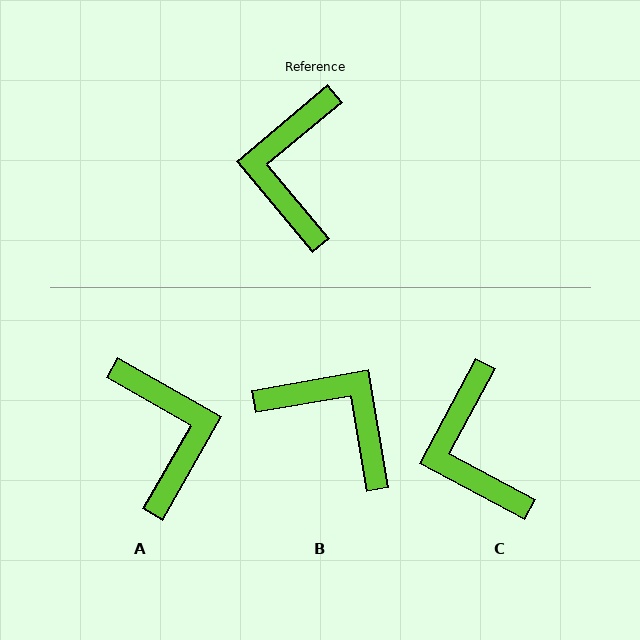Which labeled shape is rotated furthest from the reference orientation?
A, about 160 degrees away.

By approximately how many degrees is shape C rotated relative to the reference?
Approximately 22 degrees counter-clockwise.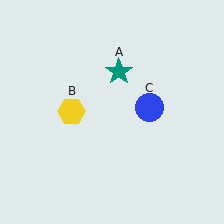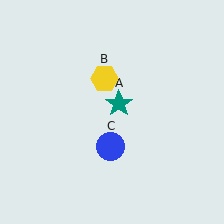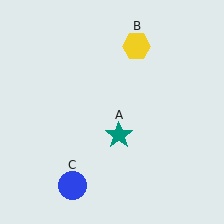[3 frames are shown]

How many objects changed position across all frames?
3 objects changed position: teal star (object A), yellow hexagon (object B), blue circle (object C).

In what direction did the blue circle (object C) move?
The blue circle (object C) moved down and to the left.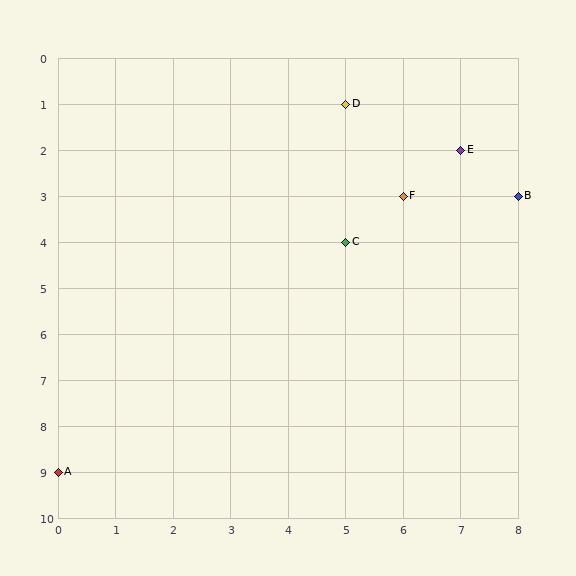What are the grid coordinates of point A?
Point A is at grid coordinates (0, 9).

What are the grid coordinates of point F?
Point F is at grid coordinates (6, 3).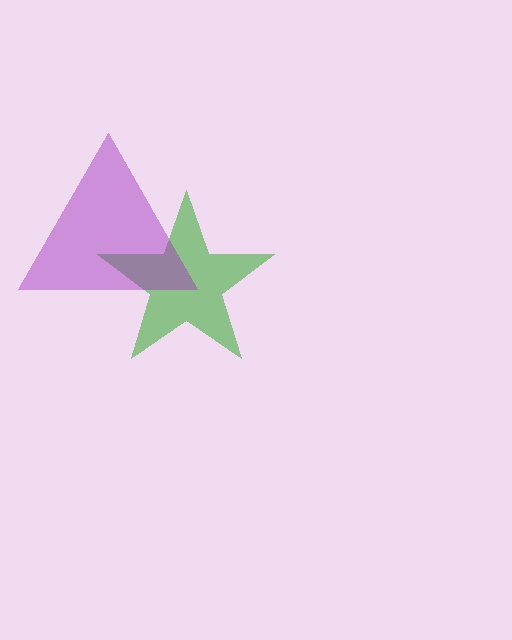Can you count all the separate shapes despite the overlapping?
Yes, there are 2 separate shapes.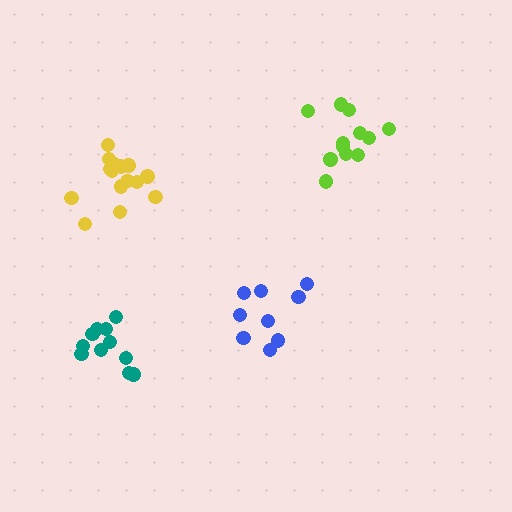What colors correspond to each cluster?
The clusters are colored: blue, yellow, lime, teal.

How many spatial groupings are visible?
There are 4 spatial groupings.